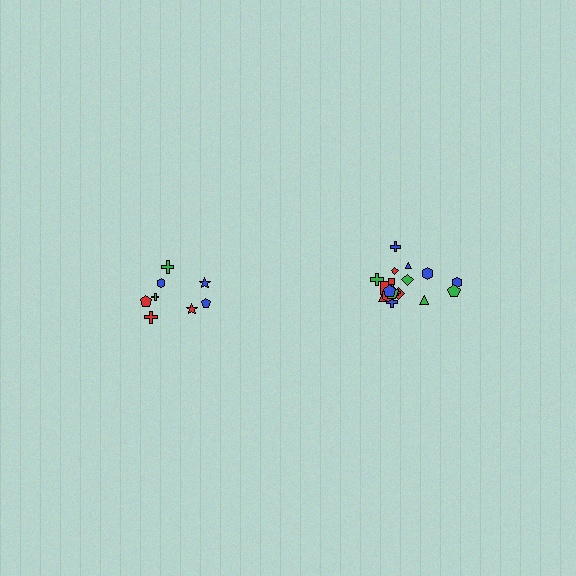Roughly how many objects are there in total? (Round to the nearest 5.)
Roughly 25 objects in total.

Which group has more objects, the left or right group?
The right group.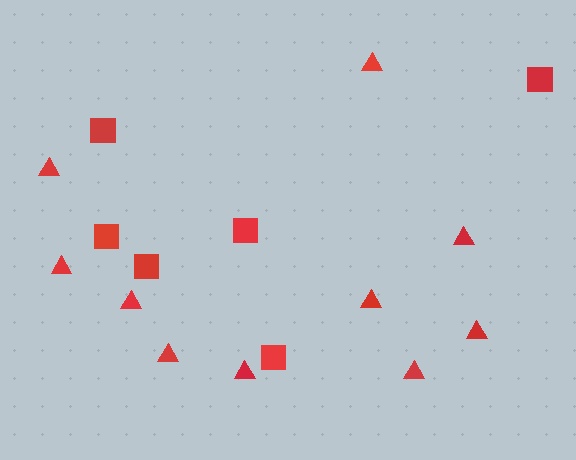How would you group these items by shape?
There are 2 groups: one group of triangles (10) and one group of squares (6).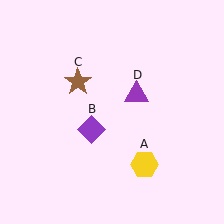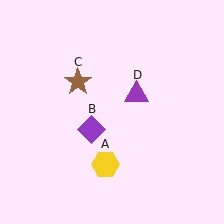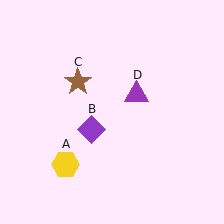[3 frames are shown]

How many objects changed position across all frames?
1 object changed position: yellow hexagon (object A).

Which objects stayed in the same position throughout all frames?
Purple diamond (object B) and brown star (object C) and purple triangle (object D) remained stationary.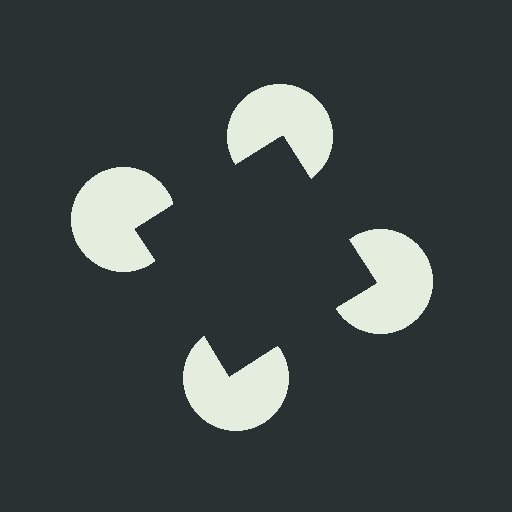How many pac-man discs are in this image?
There are 4 — one at each vertex of the illusory square.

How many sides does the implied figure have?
4 sides.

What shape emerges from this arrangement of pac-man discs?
An illusory square — its edges are inferred from the aligned wedge cuts in the pac-man discs, not physically drawn.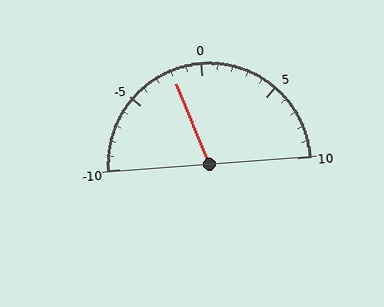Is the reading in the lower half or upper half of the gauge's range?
The reading is in the lower half of the range (-10 to 10).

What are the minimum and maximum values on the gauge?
The gauge ranges from -10 to 10.